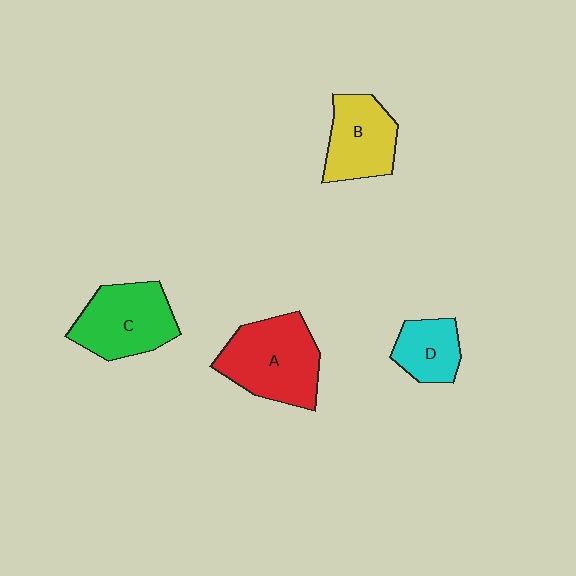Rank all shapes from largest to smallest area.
From largest to smallest: A (red), C (green), B (yellow), D (cyan).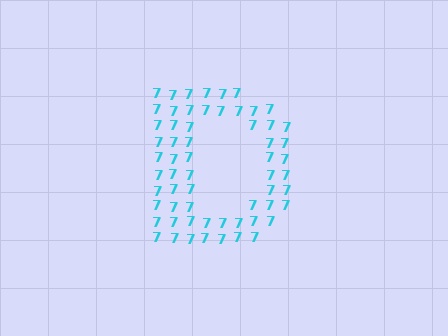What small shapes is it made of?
It is made of small digit 7's.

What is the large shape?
The large shape is the letter D.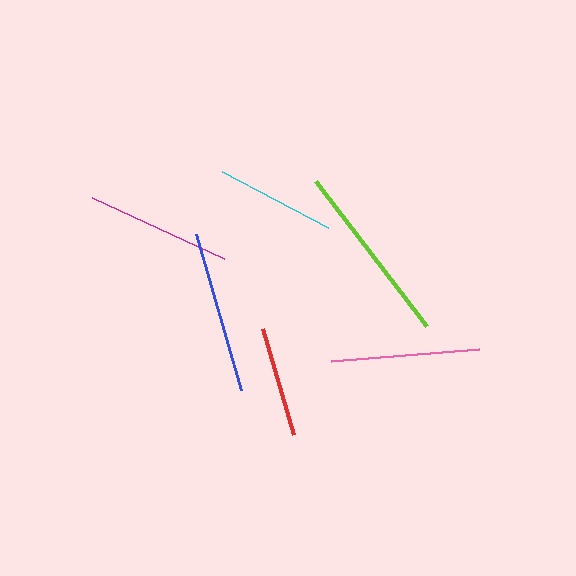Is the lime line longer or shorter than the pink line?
The lime line is longer than the pink line.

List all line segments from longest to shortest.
From longest to shortest: lime, blue, pink, magenta, cyan, red.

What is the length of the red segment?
The red segment is approximately 110 pixels long.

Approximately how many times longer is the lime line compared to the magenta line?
The lime line is approximately 1.3 times the length of the magenta line.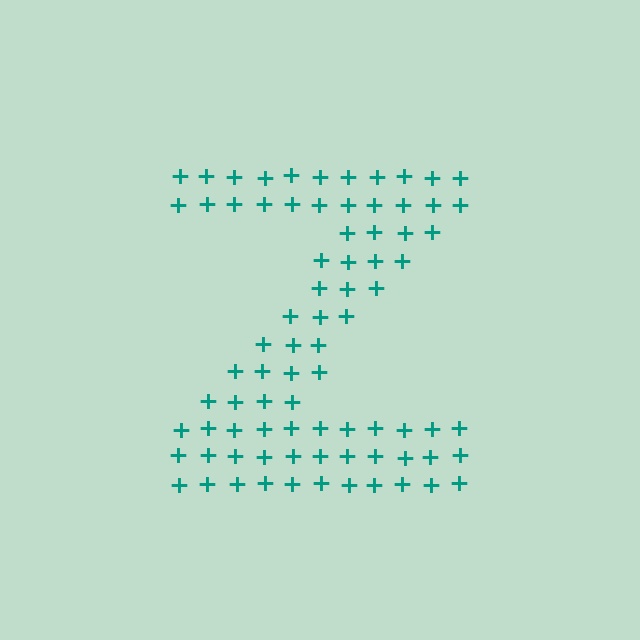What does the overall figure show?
The overall figure shows the letter Z.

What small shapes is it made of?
It is made of small plus signs.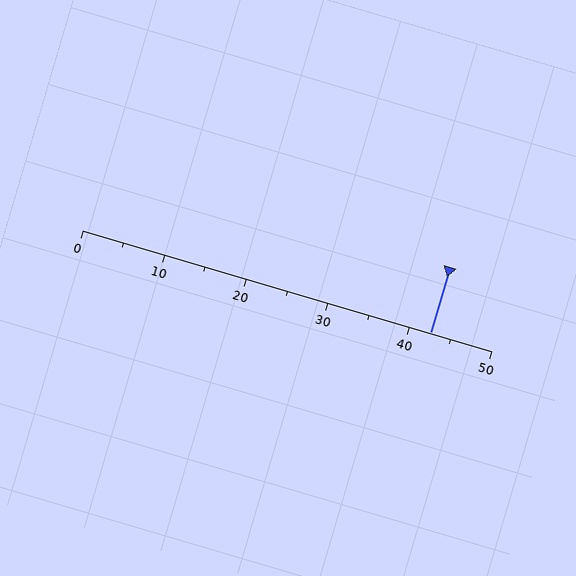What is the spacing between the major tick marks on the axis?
The major ticks are spaced 10 apart.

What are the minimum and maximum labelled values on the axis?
The axis runs from 0 to 50.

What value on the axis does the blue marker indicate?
The marker indicates approximately 42.5.